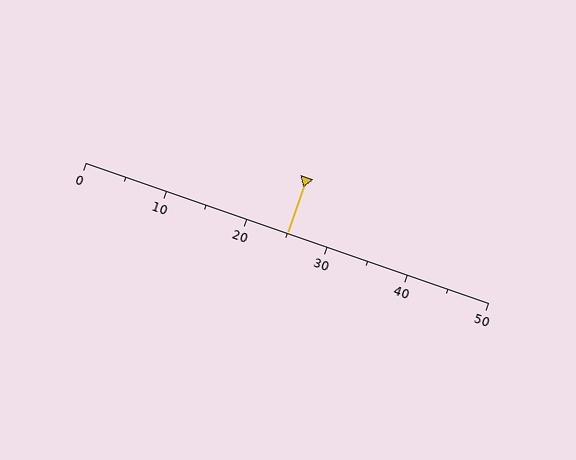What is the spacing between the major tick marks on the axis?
The major ticks are spaced 10 apart.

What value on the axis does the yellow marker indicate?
The marker indicates approximately 25.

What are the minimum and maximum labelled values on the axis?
The axis runs from 0 to 50.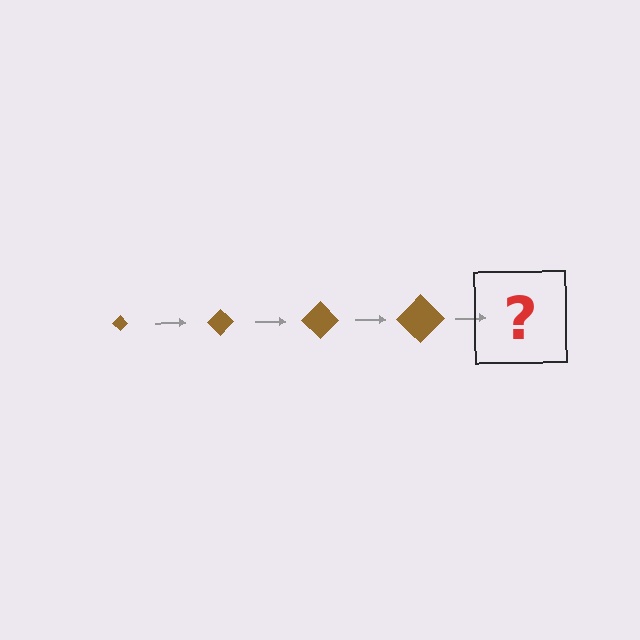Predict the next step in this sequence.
The next step is a brown diamond, larger than the previous one.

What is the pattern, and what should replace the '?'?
The pattern is that the diamond gets progressively larger each step. The '?' should be a brown diamond, larger than the previous one.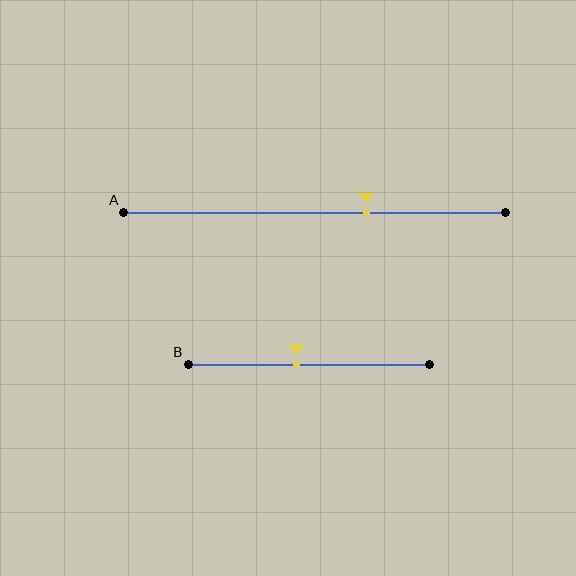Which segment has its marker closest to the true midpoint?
Segment B has its marker closest to the true midpoint.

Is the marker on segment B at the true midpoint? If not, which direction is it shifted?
No, the marker on segment B is shifted to the left by about 5% of the segment length.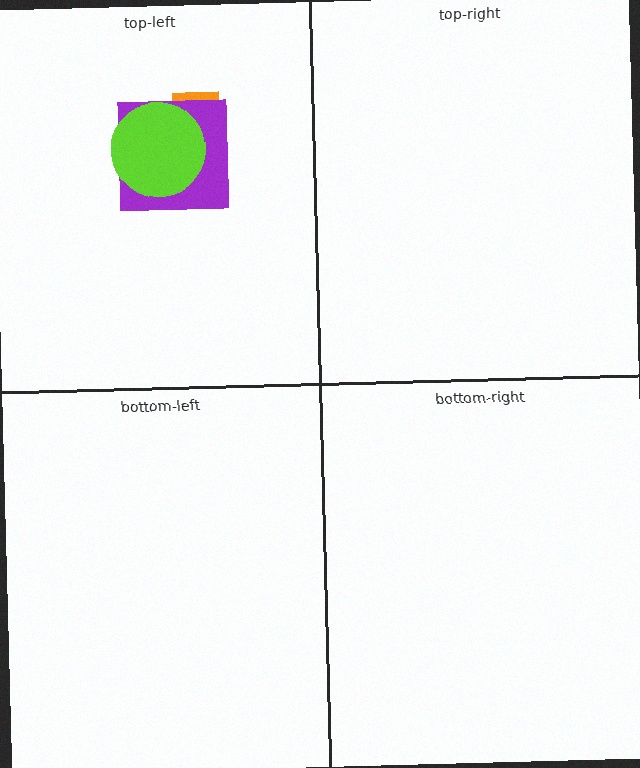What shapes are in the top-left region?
The orange square, the purple square, the lime circle.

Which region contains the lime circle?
The top-left region.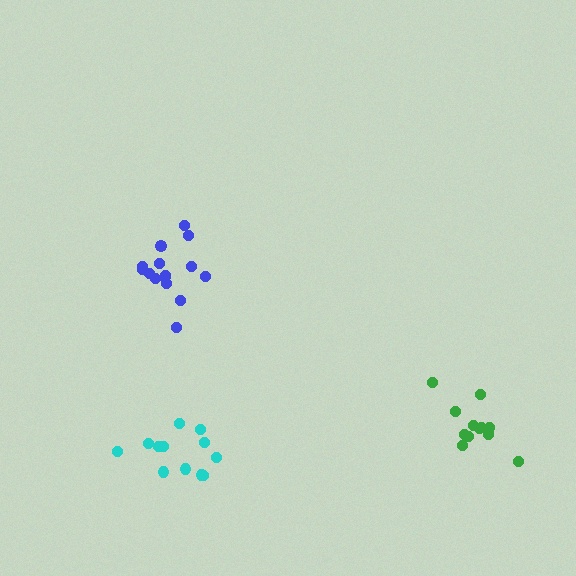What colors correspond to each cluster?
The clusters are colored: green, blue, cyan.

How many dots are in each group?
Group 1: 13 dots, Group 2: 15 dots, Group 3: 12 dots (40 total).